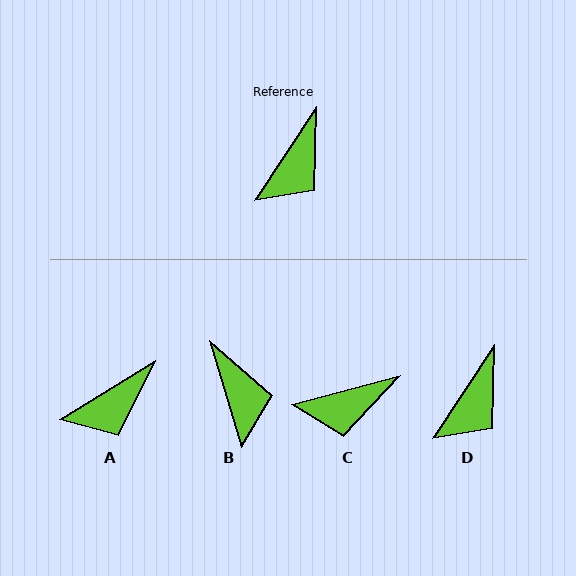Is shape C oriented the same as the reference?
No, it is off by about 42 degrees.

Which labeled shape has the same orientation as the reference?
D.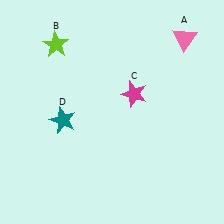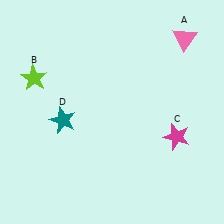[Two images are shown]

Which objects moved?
The objects that moved are: the lime star (B), the magenta star (C).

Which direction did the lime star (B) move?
The lime star (B) moved down.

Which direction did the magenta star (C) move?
The magenta star (C) moved down.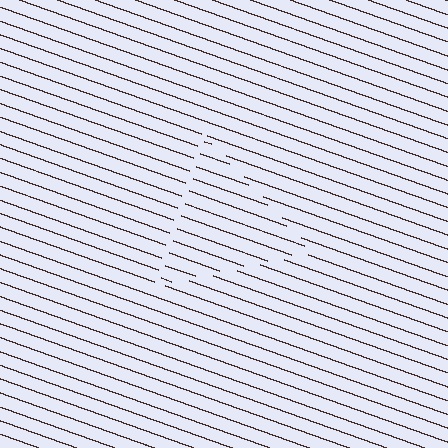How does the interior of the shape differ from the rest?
The interior of the shape contains the same grating, shifted by half a period — the contour is defined by the phase discontinuity where line-ends from the inner and outer gratings abut.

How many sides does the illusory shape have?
3 sides — the line-ends trace a triangle.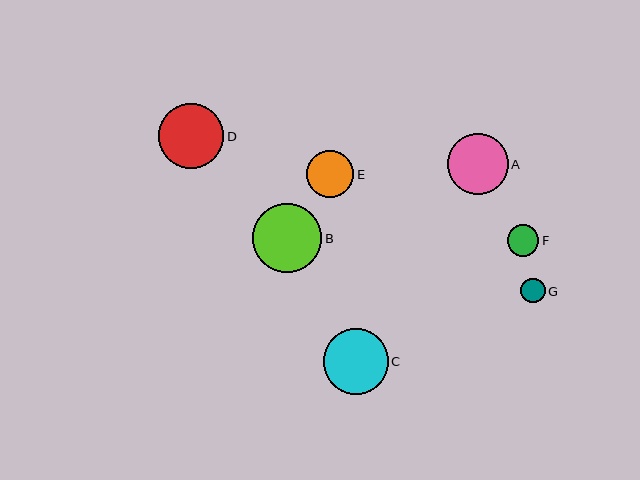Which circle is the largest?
Circle B is the largest with a size of approximately 69 pixels.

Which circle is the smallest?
Circle G is the smallest with a size of approximately 25 pixels.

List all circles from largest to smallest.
From largest to smallest: B, C, D, A, E, F, G.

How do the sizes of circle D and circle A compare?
Circle D and circle A are approximately the same size.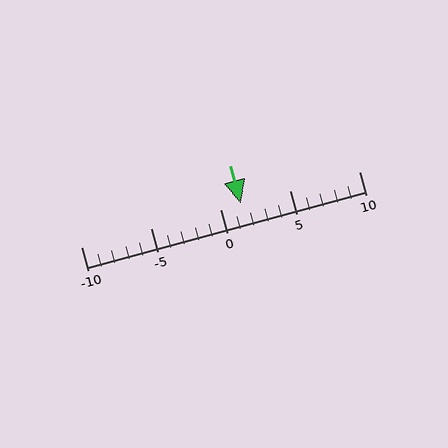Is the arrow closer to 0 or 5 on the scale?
The arrow is closer to 0.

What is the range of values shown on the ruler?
The ruler shows values from -10 to 10.